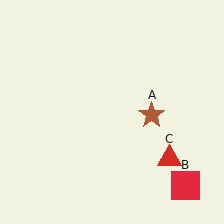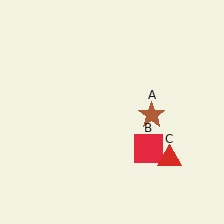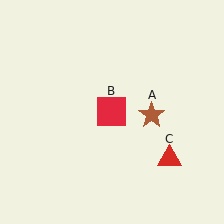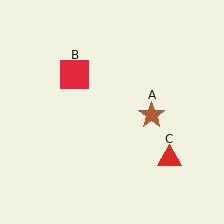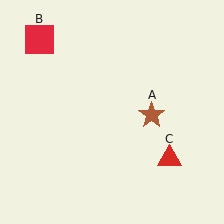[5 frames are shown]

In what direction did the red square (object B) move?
The red square (object B) moved up and to the left.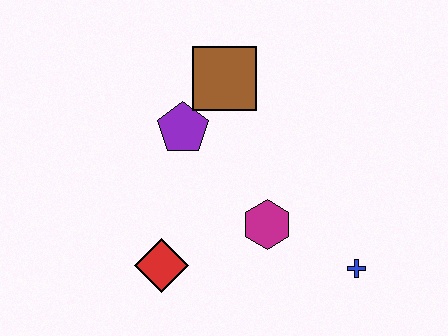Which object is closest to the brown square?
The purple pentagon is closest to the brown square.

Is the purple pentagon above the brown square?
No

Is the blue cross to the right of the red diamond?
Yes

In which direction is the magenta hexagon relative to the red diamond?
The magenta hexagon is to the right of the red diamond.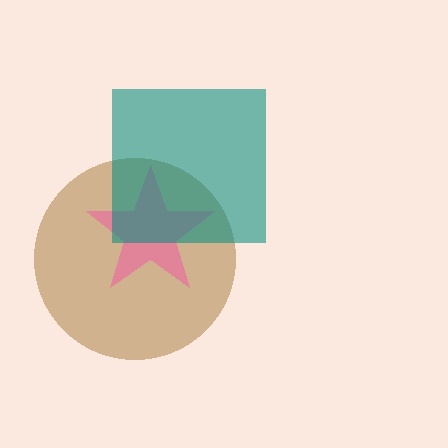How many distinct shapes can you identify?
There are 3 distinct shapes: a brown circle, a pink star, a teal square.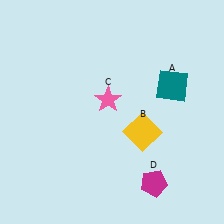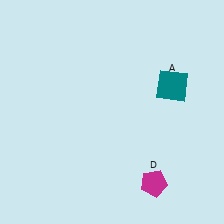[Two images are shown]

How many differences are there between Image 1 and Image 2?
There are 2 differences between the two images.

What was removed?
The yellow square (B), the pink star (C) were removed in Image 2.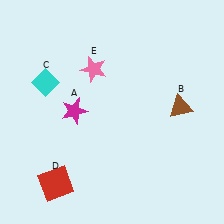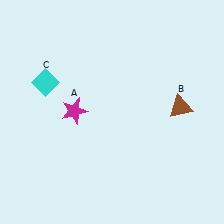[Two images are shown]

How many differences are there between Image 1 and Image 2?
There are 2 differences between the two images.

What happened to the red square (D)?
The red square (D) was removed in Image 2. It was in the bottom-left area of Image 1.